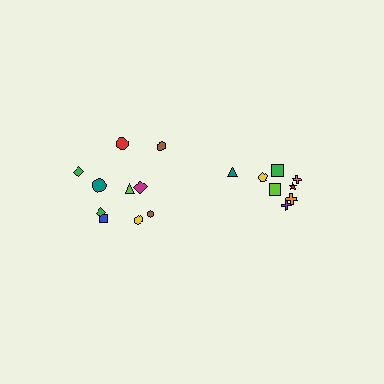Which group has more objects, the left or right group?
The left group.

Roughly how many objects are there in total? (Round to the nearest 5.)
Roughly 20 objects in total.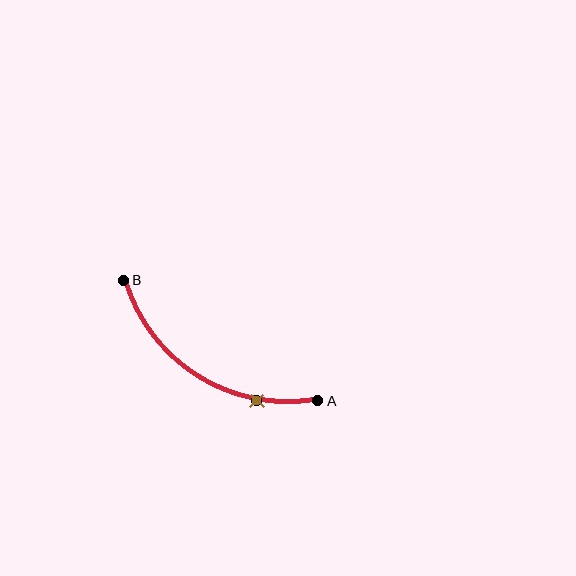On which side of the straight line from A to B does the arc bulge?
The arc bulges below the straight line connecting A and B.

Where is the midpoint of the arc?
The arc midpoint is the point on the curve farthest from the straight line joining A and B. It sits below that line.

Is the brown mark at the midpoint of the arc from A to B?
No. The brown mark lies on the arc but is closer to endpoint A. The arc midpoint would be at the point on the curve equidistant along the arc from both A and B.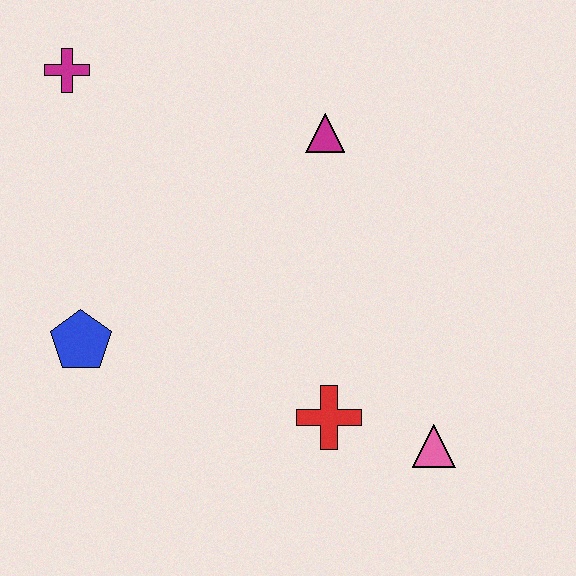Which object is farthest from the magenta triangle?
The pink triangle is farthest from the magenta triangle.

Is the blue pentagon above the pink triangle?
Yes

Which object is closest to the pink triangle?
The red cross is closest to the pink triangle.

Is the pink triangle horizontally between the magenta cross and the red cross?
No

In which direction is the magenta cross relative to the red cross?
The magenta cross is above the red cross.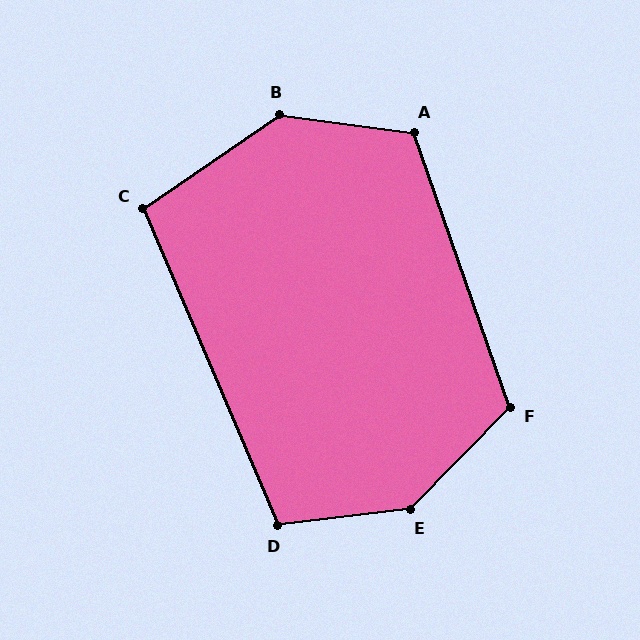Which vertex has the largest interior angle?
E, at approximately 142 degrees.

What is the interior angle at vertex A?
Approximately 117 degrees (obtuse).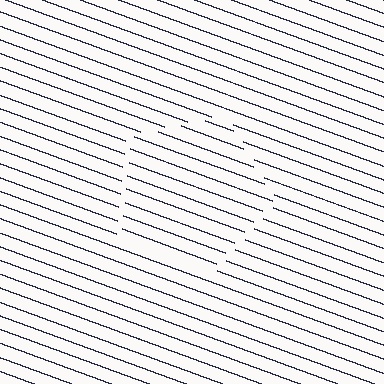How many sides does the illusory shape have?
5 sides — the line-ends trace a pentagon.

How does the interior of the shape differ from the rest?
The interior of the shape contains the same grating, shifted by half a period — the contour is defined by the phase discontinuity where line-ends from the inner and outer gratings abut.